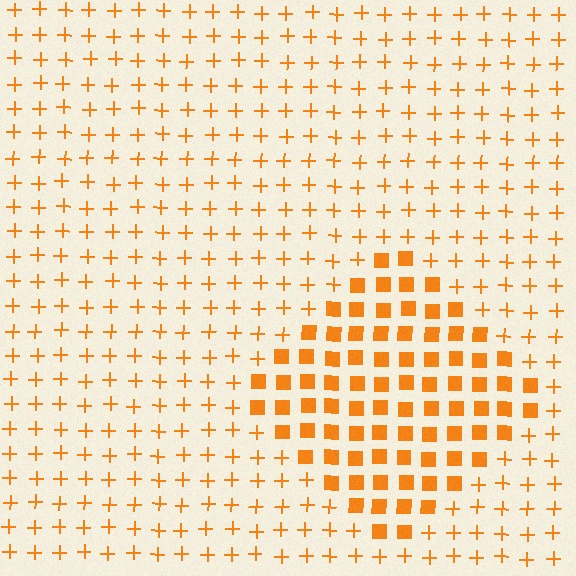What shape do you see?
I see a diamond.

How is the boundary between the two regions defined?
The boundary is defined by a change in element shape: squares inside vs. plus signs outside. All elements share the same color and spacing.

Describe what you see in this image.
The image is filled with small orange elements arranged in a uniform grid. A diamond-shaped region contains squares, while the surrounding area contains plus signs. The boundary is defined purely by the change in element shape.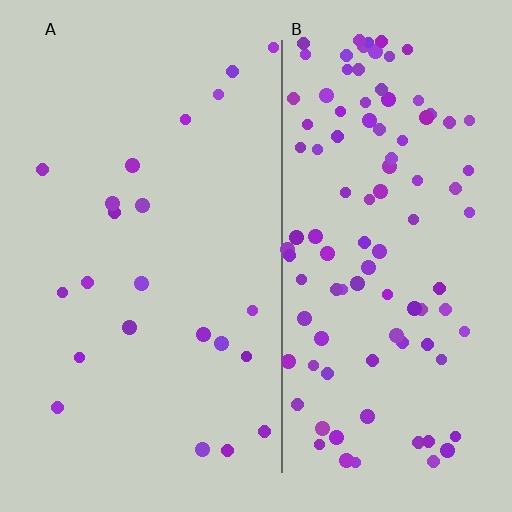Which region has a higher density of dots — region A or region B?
B (the right).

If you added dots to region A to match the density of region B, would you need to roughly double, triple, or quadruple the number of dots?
Approximately quadruple.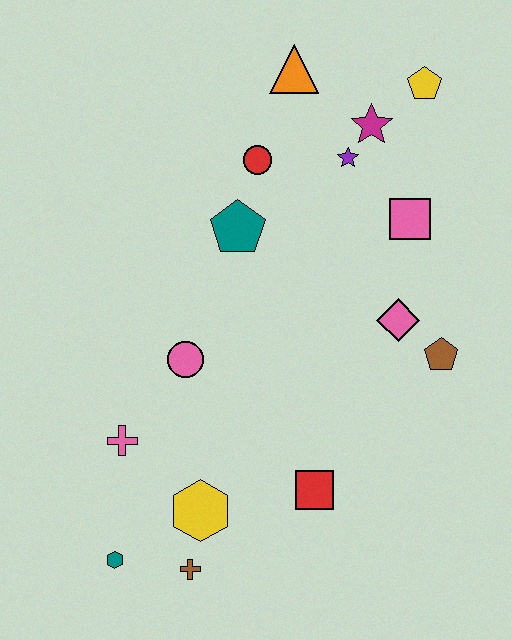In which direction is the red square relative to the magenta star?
The red square is below the magenta star.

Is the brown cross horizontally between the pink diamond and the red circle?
No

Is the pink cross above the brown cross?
Yes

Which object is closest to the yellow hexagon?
The brown cross is closest to the yellow hexagon.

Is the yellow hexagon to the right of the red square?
No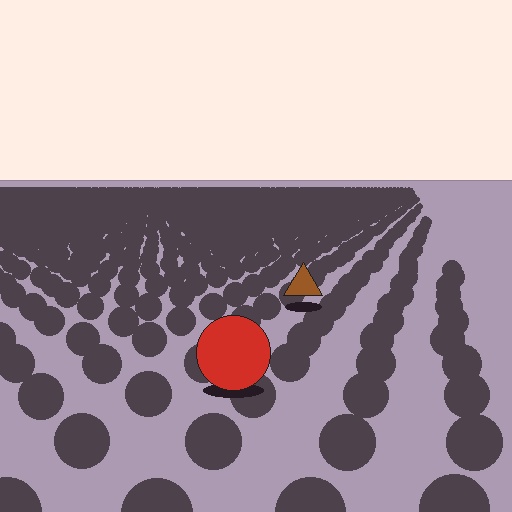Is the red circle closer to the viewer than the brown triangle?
Yes. The red circle is closer — you can tell from the texture gradient: the ground texture is coarser near it.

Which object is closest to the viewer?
The red circle is closest. The texture marks near it are larger and more spread out.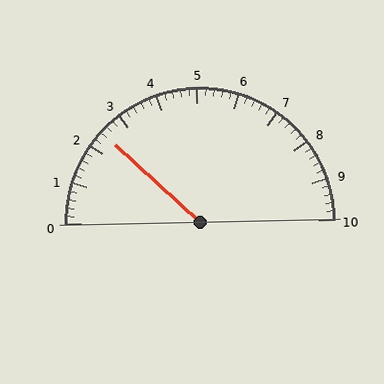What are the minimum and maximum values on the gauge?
The gauge ranges from 0 to 10.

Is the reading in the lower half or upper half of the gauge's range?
The reading is in the lower half of the range (0 to 10).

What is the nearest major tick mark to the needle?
The nearest major tick mark is 2.